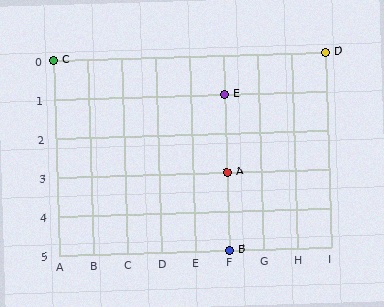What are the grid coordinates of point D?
Point D is at grid coordinates (I, 0).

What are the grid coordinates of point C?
Point C is at grid coordinates (A, 0).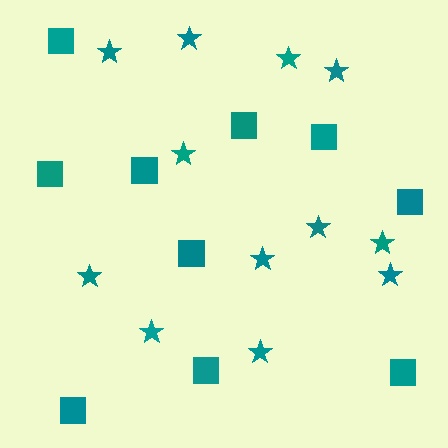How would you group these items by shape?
There are 2 groups: one group of stars (12) and one group of squares (10).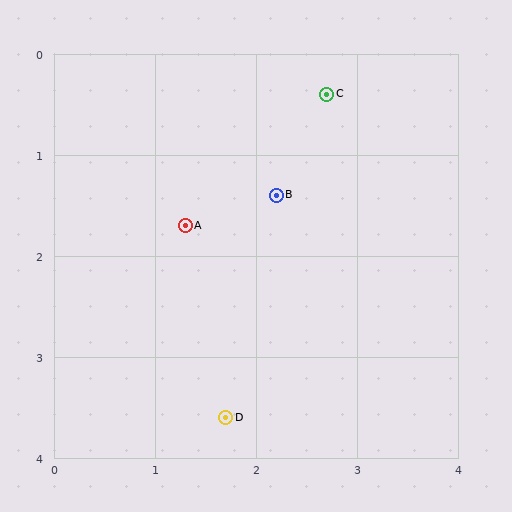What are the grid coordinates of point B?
Point B is at approximately (2.2, 1.4).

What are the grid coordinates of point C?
Point C is at approximately (2.7, 0.4).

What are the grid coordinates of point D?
Point D is at approximately (1.7, 3.6).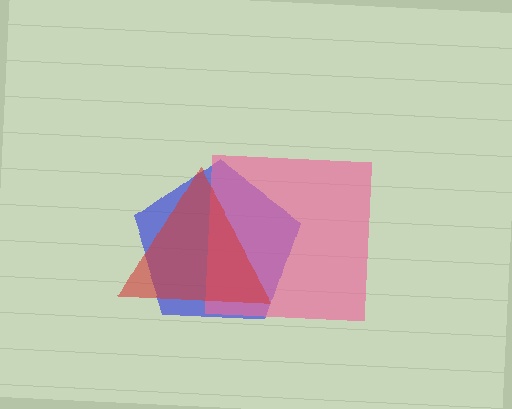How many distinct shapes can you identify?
There are 3 distinct shapes: a blue pentagon, a pink square, a red triangle.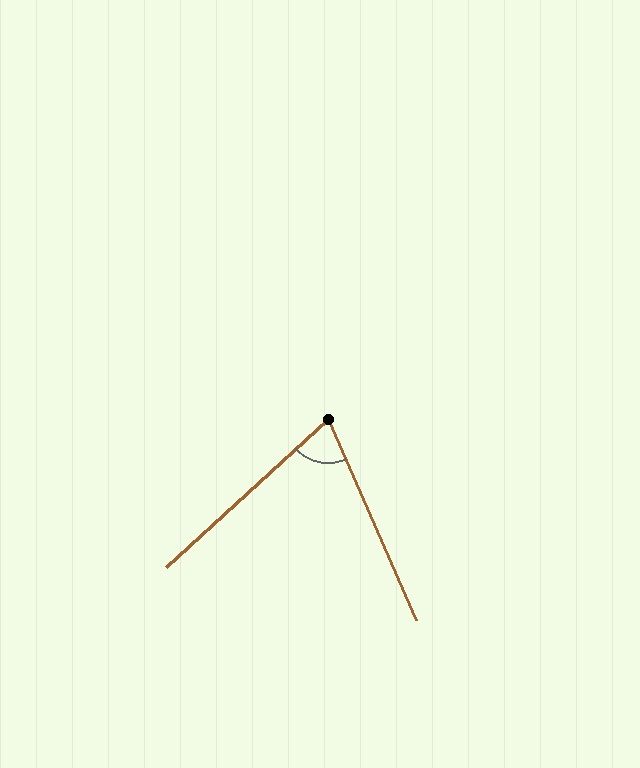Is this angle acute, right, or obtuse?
It is acute.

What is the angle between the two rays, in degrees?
Approximately 71 degrees.